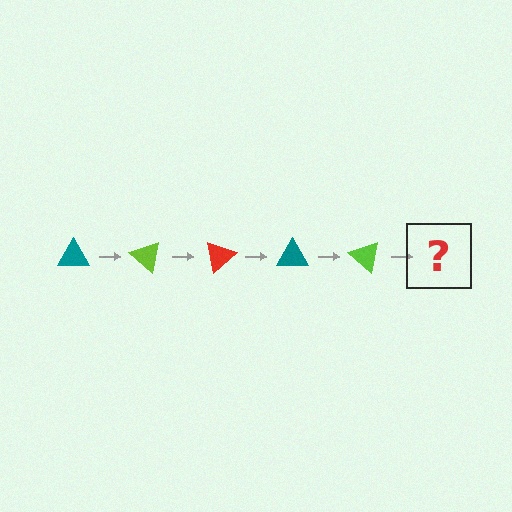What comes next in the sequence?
The next element should be a red triangle, rotated 200 degrees from the start.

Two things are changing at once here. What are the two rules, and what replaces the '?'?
The two rules are that it rotates 40 degrees each step and the color cycles through teal, lime, and red. The '?' should be a red triangle, rotated 200 degrees from the start.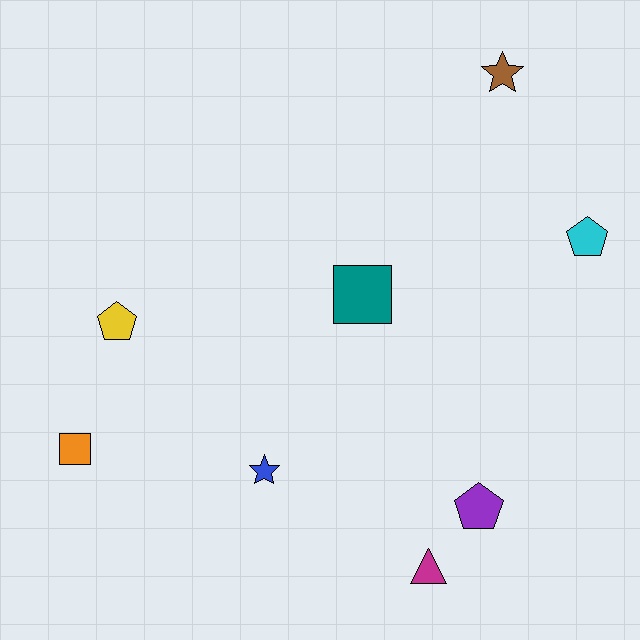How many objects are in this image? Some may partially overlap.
There are 8 objects.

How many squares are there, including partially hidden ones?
There are 2 squares.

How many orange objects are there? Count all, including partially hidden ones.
There is 1 orange object.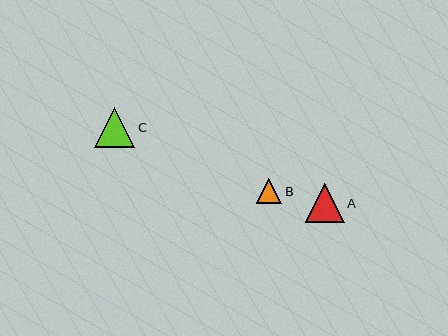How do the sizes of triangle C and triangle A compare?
Triangle C and triangle A are approximately the same size.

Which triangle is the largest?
Triangle C is the largest with a size of approximately 40 pixels.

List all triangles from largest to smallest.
From largest to smallest: C, A, B.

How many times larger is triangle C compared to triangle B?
Triangle C is approximately 1.6 times the size of triangle B.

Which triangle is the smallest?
Triangle B is the smallest with a size of approximately 26 pixels.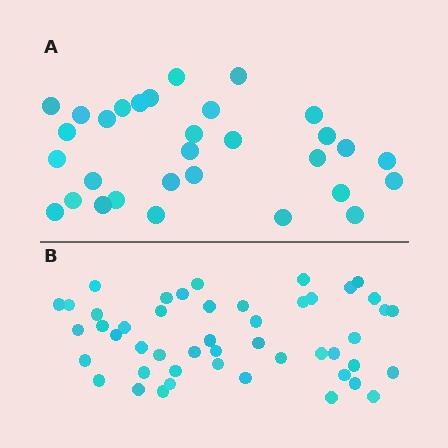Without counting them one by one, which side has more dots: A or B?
Region B (the bottom region) has more dots.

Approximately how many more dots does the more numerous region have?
Region B has approximately 15 more dots than region A.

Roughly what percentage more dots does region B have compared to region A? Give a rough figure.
About 55% more.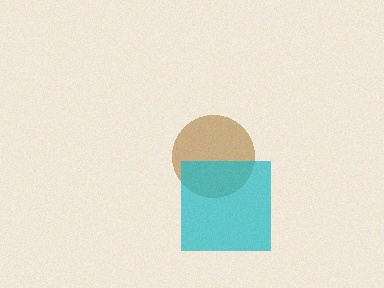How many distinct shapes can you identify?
There are 2 distinct shapes: a brown circle, a cyan square.